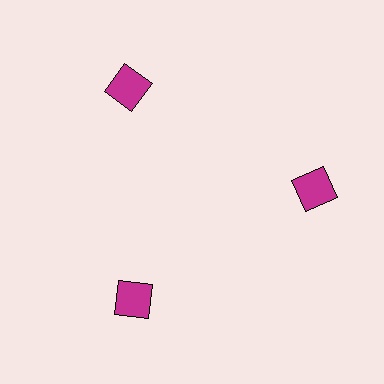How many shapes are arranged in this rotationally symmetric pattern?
There are 3 shapes, arranged in 3 groups of 1.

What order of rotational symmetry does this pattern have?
This pattern has 3-fold rotational symmetry.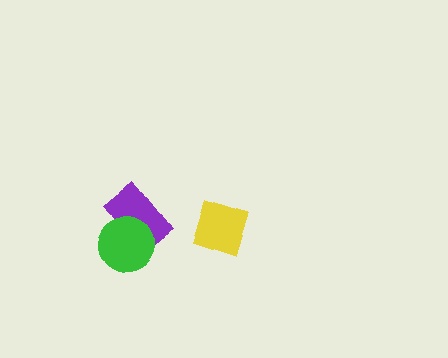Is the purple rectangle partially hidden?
Yes, it is partially covered by another shape.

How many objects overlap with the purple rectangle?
1 object overlaps with the purple rectangle.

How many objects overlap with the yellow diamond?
0 objects overlap with the yellow diamond.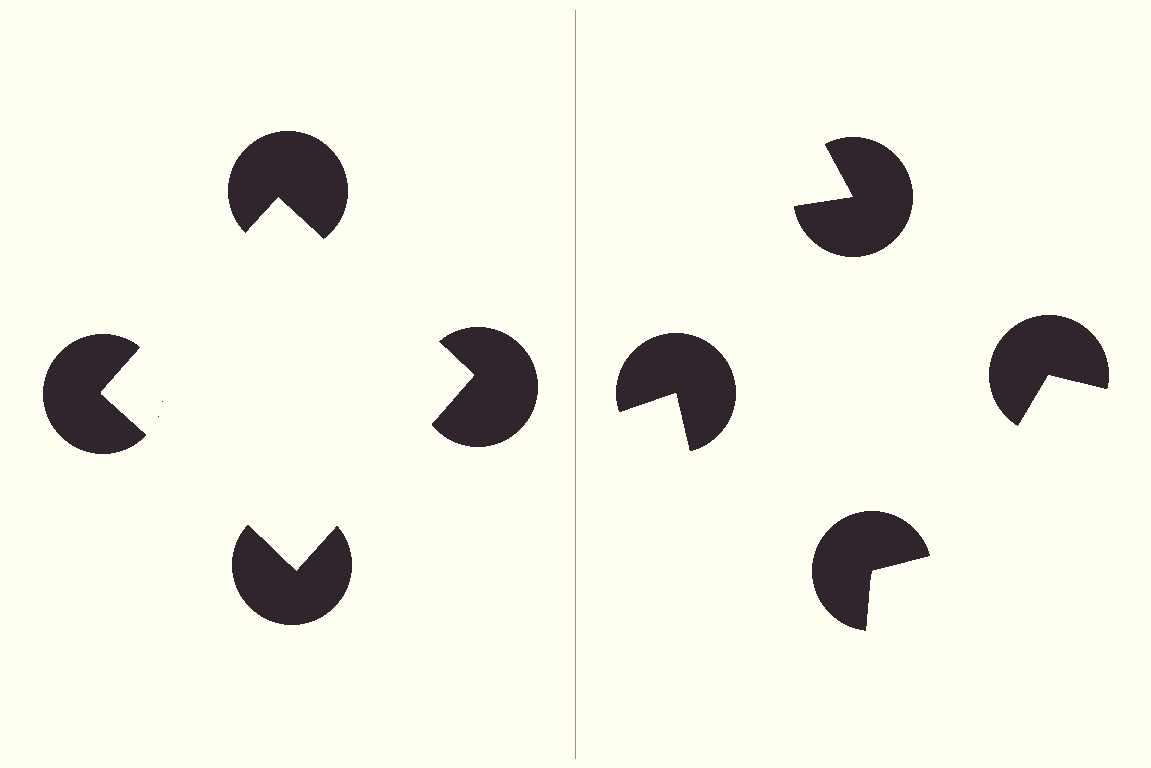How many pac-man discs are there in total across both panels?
8 — 4 on each side.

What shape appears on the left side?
An illusory square.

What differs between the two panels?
The pac-man discs are positioned identically on both sides; only the wedge orientations differ. On the left they align to a square; on the right they are misaligned.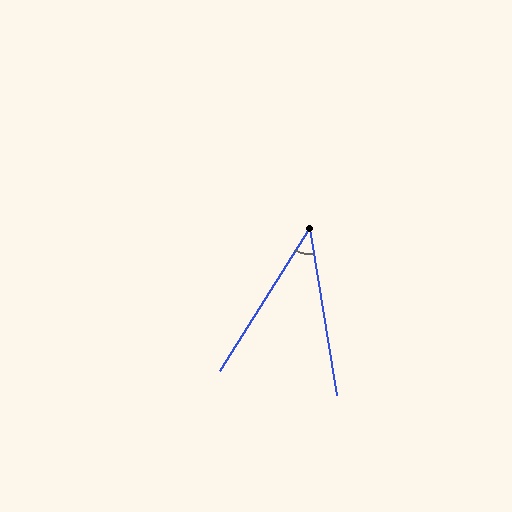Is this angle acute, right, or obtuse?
It is acute.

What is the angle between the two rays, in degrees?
Approximately 41 degrees.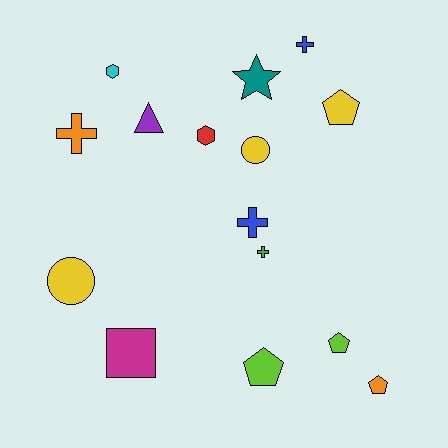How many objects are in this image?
There are 15 objects.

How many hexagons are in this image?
There are 2 hexagons.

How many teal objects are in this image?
There is 1 teal object.